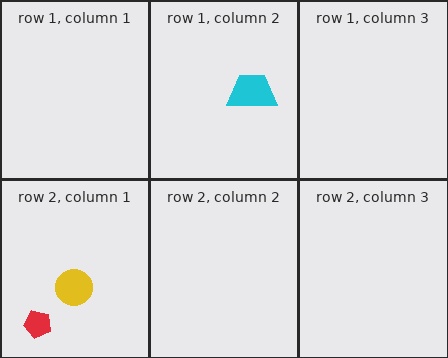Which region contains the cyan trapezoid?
The row 1, column 2 region.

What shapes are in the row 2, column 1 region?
The red pentagon, the yellow circle.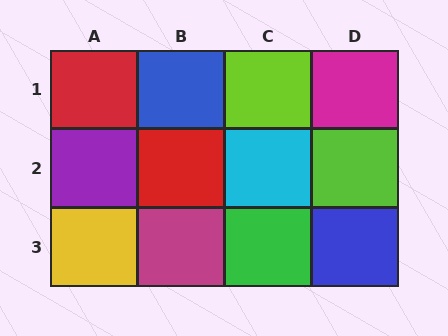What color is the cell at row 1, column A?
Red.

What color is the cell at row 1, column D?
Magenta.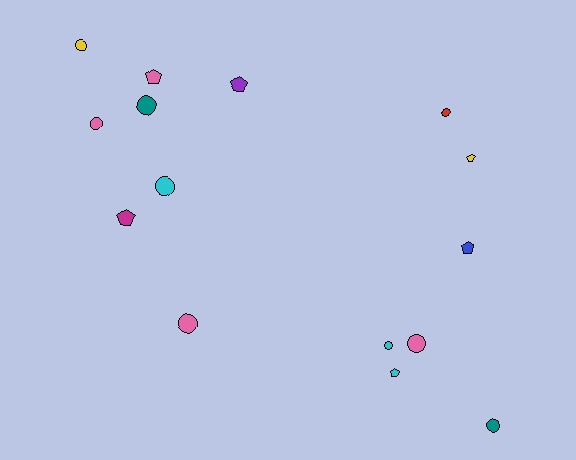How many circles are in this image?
There are 9 circles.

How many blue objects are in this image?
There is 1 blue object.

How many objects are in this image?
There are 15 objects.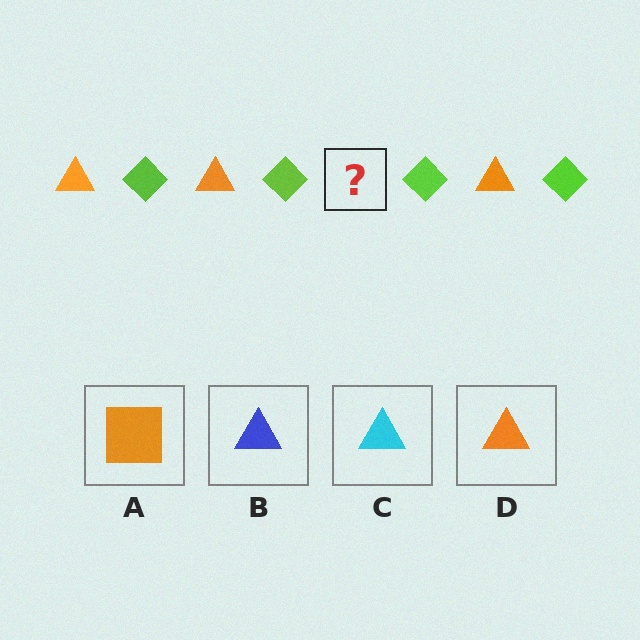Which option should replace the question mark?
Option D.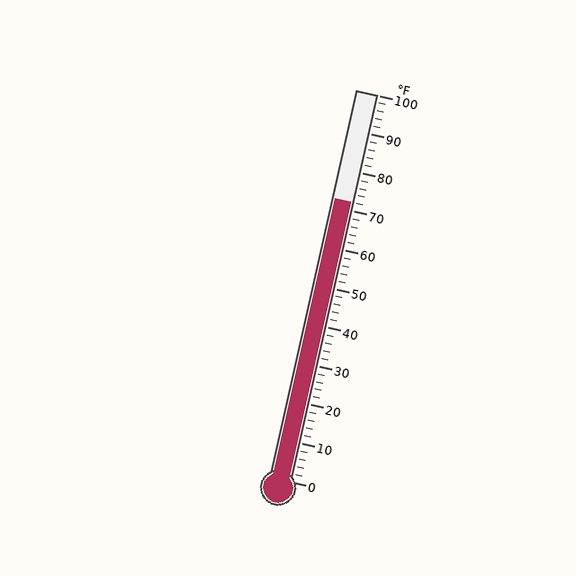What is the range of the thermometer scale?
The thermometer scale ranges from 0°F to 100°F.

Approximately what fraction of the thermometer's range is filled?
The thermometer is filled to approximately 70% of its range.